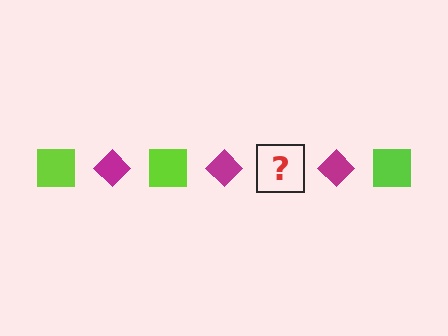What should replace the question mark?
The question mark should be replaced with a lime square.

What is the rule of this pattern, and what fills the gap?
The rule is that the pattern alternates between lime square and magenta diamond. The gap should be filled with a lime square.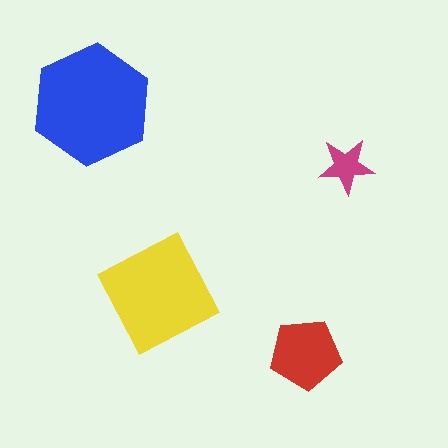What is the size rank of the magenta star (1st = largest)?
4th.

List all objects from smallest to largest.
The magenta star, the red pentagon, the yellow square, the blue hexagon.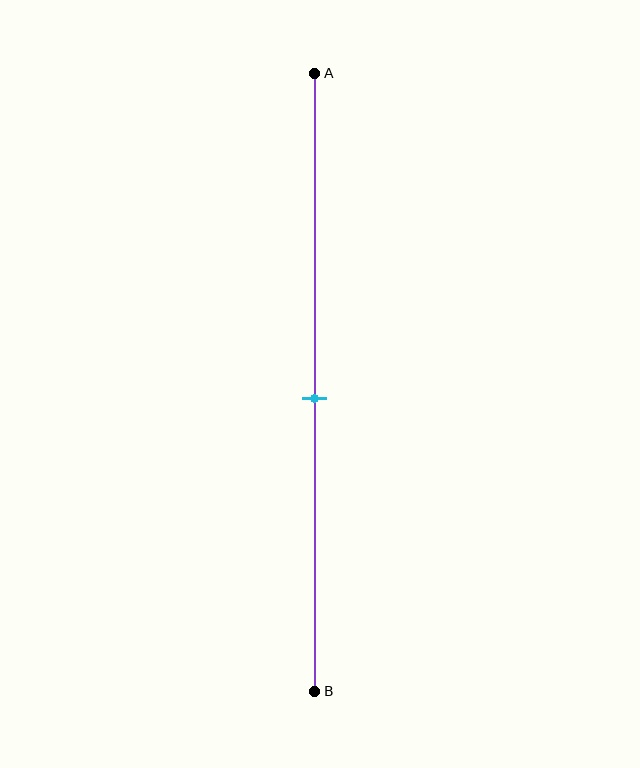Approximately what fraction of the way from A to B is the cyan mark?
The cyan mark is approximately 55% of the way from A to B.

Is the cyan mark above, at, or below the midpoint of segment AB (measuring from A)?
The cyan mark is approximately at the midpoint of segment AB.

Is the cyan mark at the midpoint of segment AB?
Yes, the mark is approximately at the midpoint.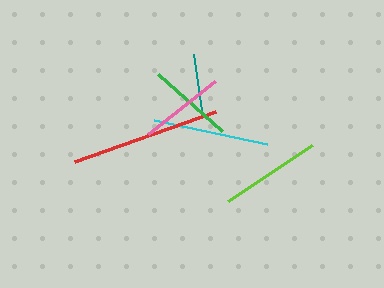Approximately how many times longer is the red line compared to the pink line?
The red line is approximately 1.8 times the length of the pink line.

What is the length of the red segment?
The red segment is approximately 150 pixels long.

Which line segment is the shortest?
The teal line is the shortest at approximately 63 pixels.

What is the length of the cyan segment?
The cyan segment is approximately 115 pixels long.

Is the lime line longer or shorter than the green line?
The lime line is longer than the green line.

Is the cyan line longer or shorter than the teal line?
The cyan line is longer than the teal line.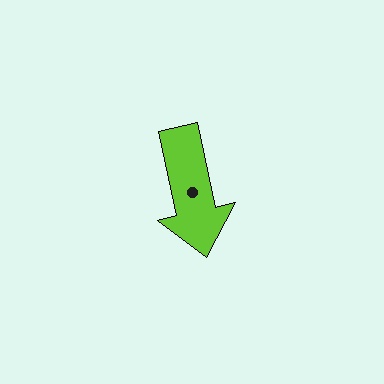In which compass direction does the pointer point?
South.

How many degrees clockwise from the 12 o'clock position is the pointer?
Approximately 168 degrees.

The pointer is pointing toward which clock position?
Roughly 6 o'clock.